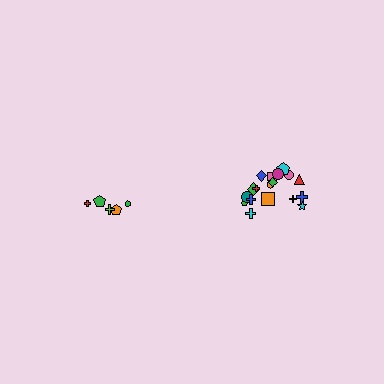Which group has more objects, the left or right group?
The right group.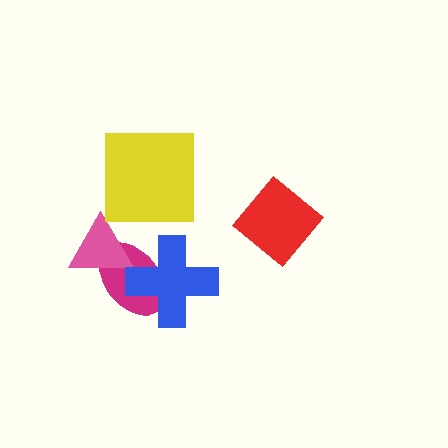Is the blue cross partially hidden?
No, no other shape covers it.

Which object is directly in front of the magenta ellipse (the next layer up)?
The pink triangle is directly in front of the magenta ellipse.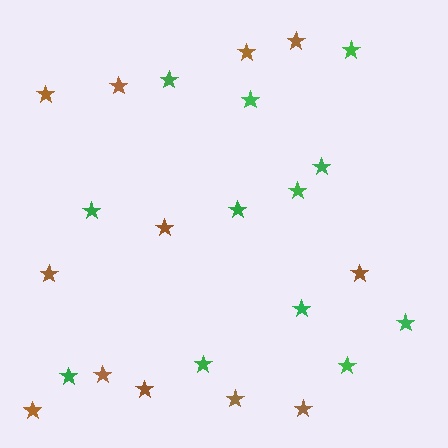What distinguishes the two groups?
There are 2 groups: one group of brown stars (12) and one group of green stars (12).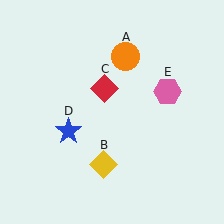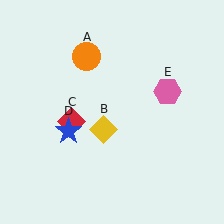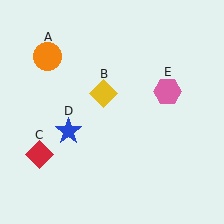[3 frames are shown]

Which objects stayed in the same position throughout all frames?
Blue star (object D) and pink hexagon (object E) remained stationary.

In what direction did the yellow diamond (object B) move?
The yellow diamond (object B) moved up.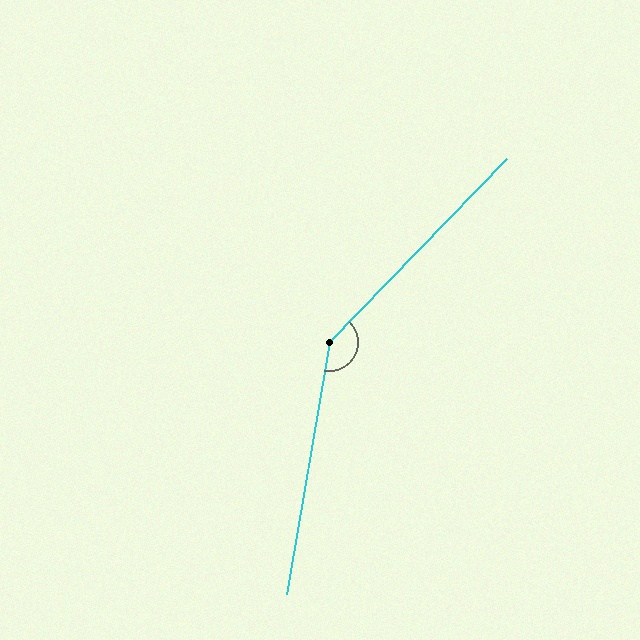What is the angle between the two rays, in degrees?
Approximately 146 degrees.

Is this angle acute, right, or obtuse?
It is obtuse.